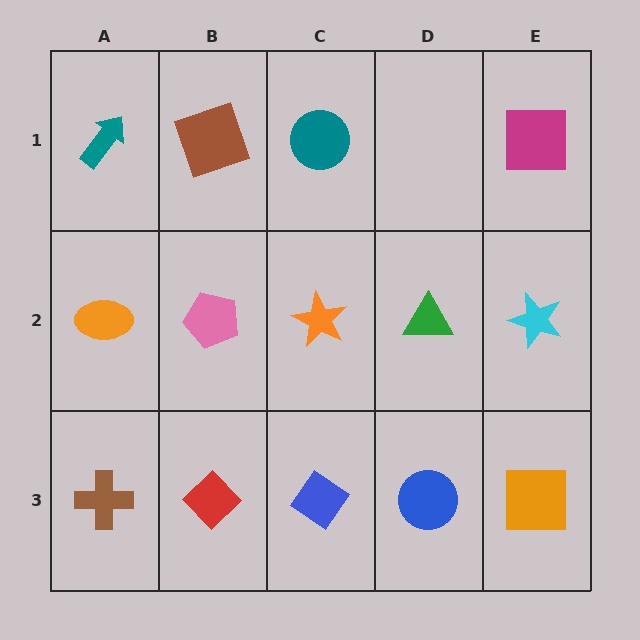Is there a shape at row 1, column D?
No, that cell is empty.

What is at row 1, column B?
A brown square.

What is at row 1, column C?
A teal circle.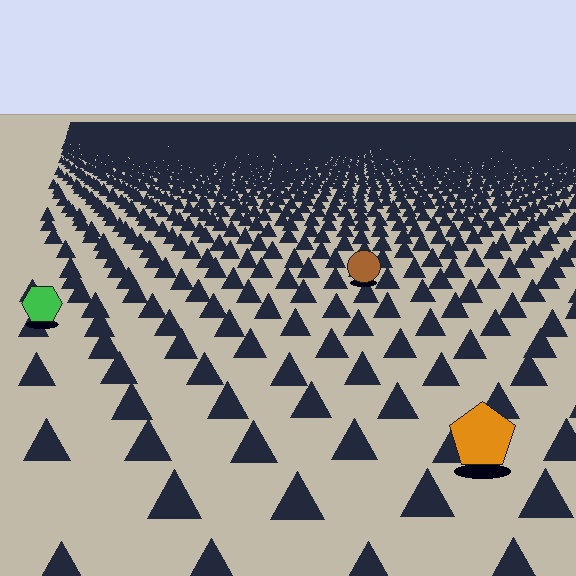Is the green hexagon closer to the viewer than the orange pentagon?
No. The orange pentagon is closer — you can tell from the texture gradient: the ground texture is coarser near it.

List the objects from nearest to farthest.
From nearest to farthest: the orange pentagon, the green hexagon, the brown circle.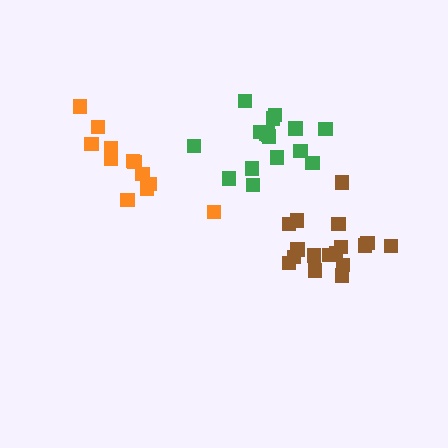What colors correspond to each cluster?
The clusters are colored: green, brown, orange.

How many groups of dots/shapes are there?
There are 3 groups.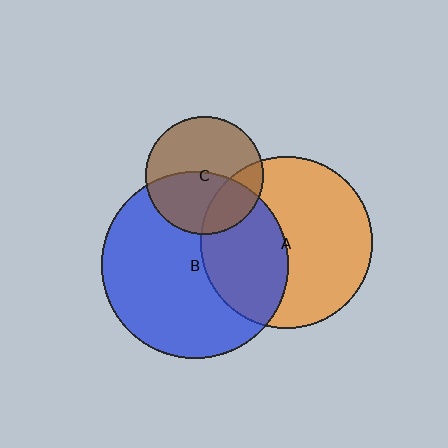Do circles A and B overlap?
Yes.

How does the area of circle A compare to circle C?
Approximately 2.1 times.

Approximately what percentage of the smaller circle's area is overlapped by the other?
Approximately 40%.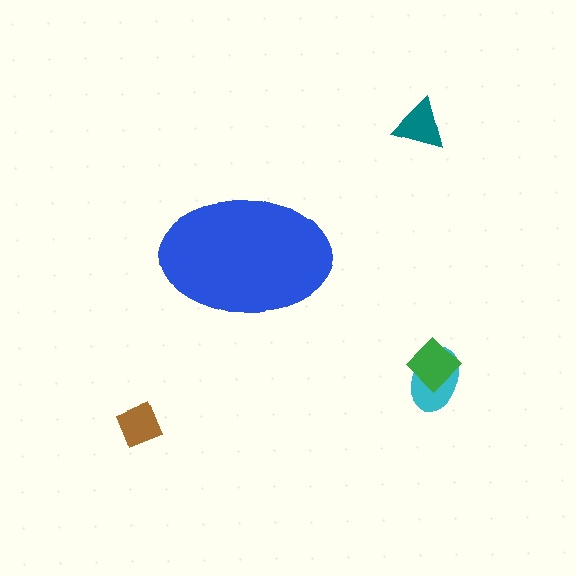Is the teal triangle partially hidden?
No, the teal triangle is fully visible.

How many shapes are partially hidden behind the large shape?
0 shapes are partially hidden.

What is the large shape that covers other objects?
A blue ellipse.